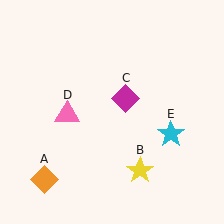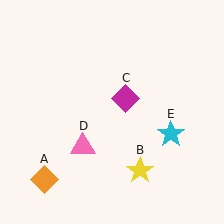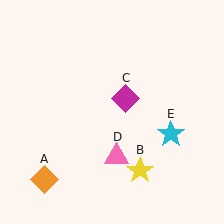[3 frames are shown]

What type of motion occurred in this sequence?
The pink triangle (object D) rotated counterclockwise around the center of the scene.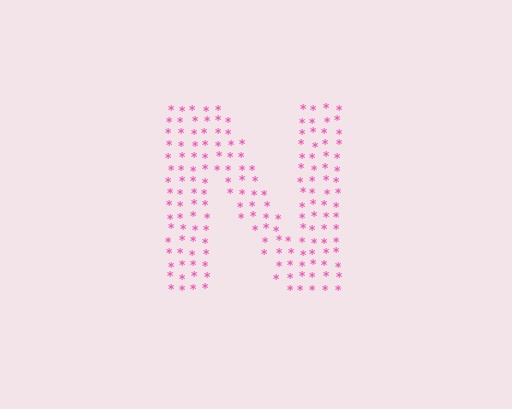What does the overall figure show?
The overall figure shows the letter N.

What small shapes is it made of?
It is made of small asterisks.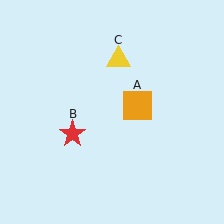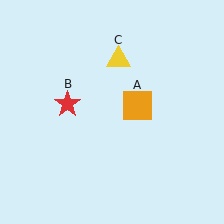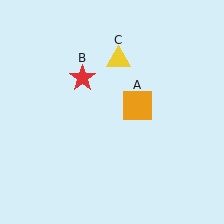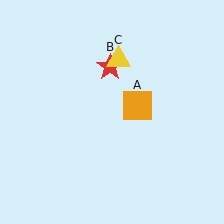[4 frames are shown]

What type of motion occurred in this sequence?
The red star (object B) rotated clockwise around the center of the scene.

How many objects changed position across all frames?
1 object changed position: red star (object B).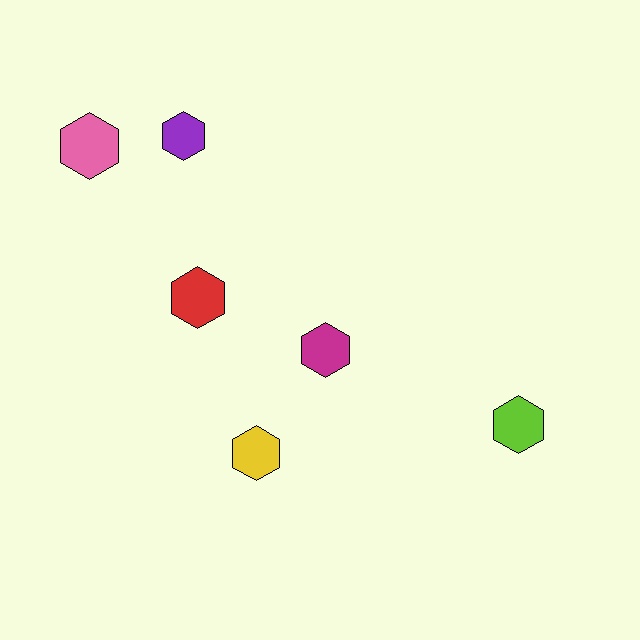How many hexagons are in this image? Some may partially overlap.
There are 6 hexagons.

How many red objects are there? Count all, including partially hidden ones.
There is 1 red object.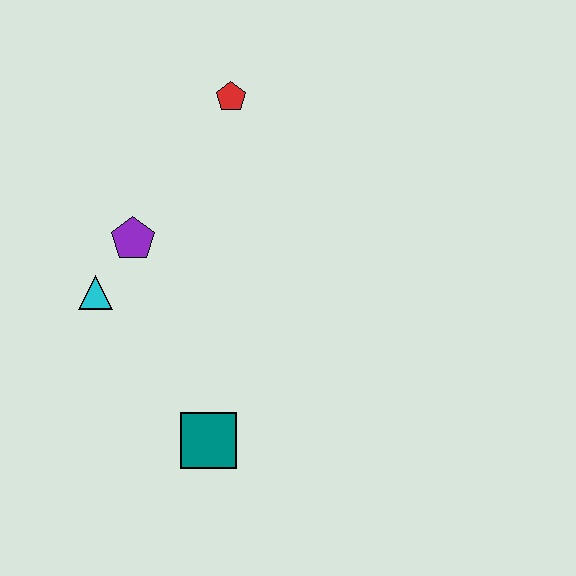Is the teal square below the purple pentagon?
Yes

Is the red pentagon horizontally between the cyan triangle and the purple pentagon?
No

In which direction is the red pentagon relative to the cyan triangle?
The red pentagon is above the cyan triangle.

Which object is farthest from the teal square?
The red pentagon is farthest from the teal square.